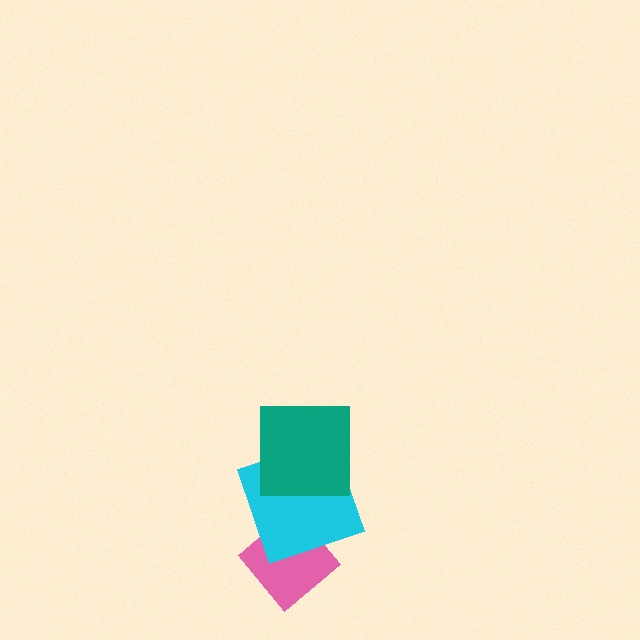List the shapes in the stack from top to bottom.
From top to bottom: the teal square, the cyan square, the pink diamond.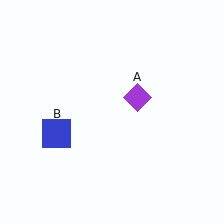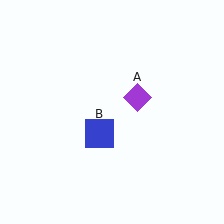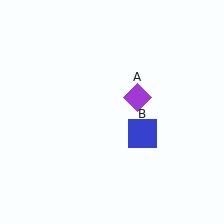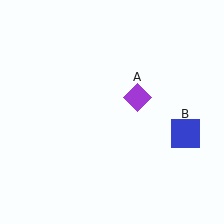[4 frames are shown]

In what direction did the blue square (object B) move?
The blue square (object B) moved right.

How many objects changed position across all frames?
1 object changed position: blue square (object B).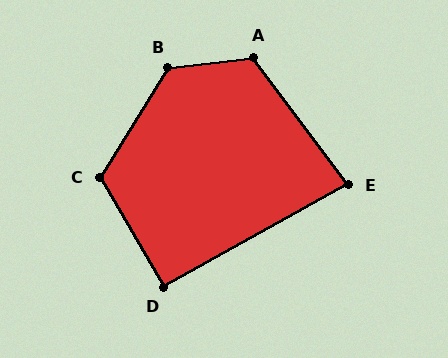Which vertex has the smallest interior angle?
E, at approximately 82 degrees.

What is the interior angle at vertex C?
Approximately 118 degrees (obtuse).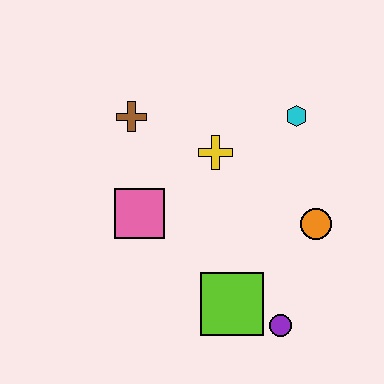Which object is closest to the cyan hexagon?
The yellow cross is closest to the cyan hexagon.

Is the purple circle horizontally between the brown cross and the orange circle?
Yes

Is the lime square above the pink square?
No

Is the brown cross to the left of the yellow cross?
Yes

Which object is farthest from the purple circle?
The brown cross is farthest from the purple circle.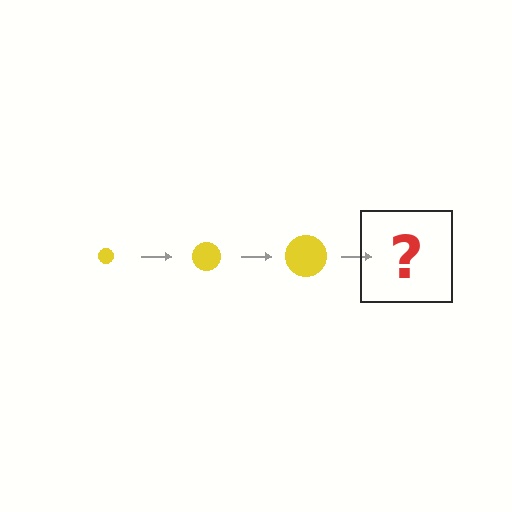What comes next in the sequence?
The next element should be a yellow circle, larger than the previous one.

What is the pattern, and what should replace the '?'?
The pattern is that the circle gets progressively larger each step. The '?' should be a yellow circle, larger than the previous one.